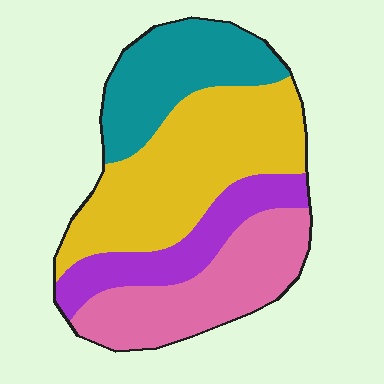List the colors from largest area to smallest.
From largest to smallest: yellow, pink, teal, purple.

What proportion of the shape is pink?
Pink covers 25% of the shape.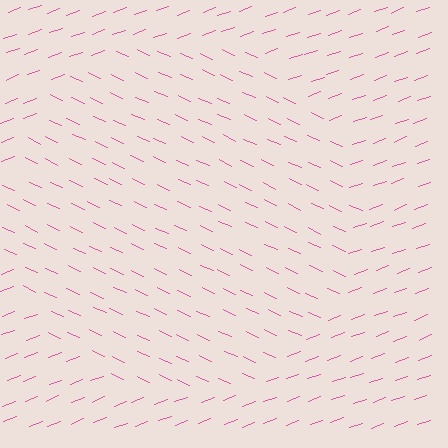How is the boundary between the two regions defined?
The boundary is defined purely by a change in line orientation (approximately 45 degrees difference). All lines are the same color and thickness.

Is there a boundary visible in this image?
Yes, there is a texture boundary formed by a change in line orientation.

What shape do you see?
I see a circle.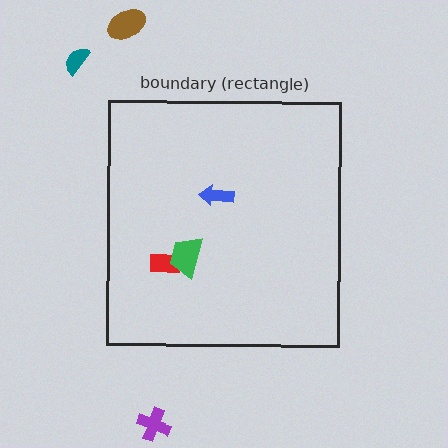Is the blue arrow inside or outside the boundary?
Inside.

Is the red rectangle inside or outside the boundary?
Inside.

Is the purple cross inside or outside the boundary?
Outside.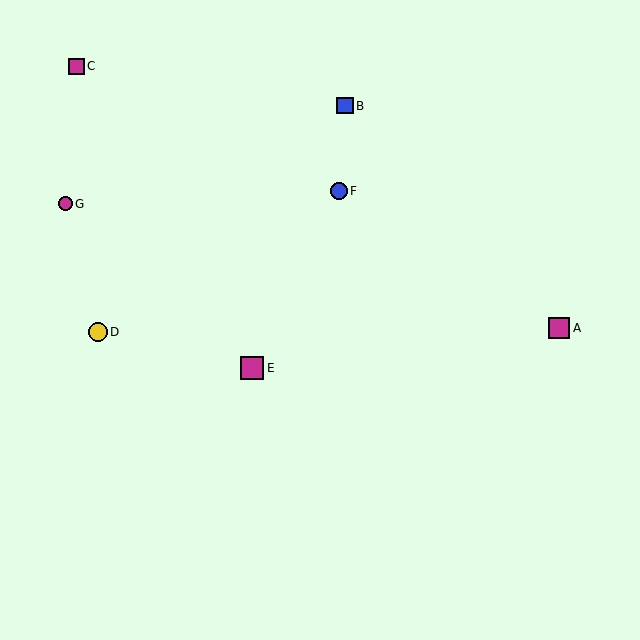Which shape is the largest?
The magenta square (labeled E) is the largest.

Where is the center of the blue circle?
The center of the blue circle is at (339, 191).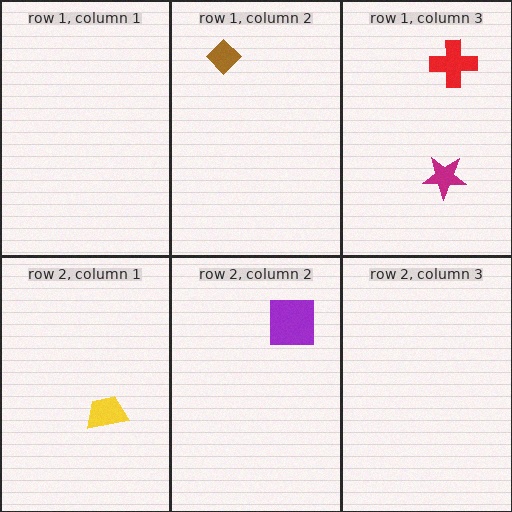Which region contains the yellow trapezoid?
The row 2, column 1 region.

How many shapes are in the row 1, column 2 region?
1.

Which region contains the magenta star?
The row 1, column 3 region.